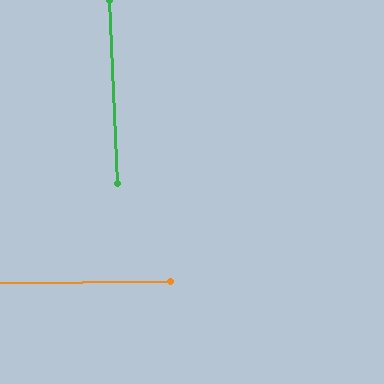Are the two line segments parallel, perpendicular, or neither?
Perpendicular — they meet at approximately 88°.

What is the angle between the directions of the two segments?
Approximately 88 degrees.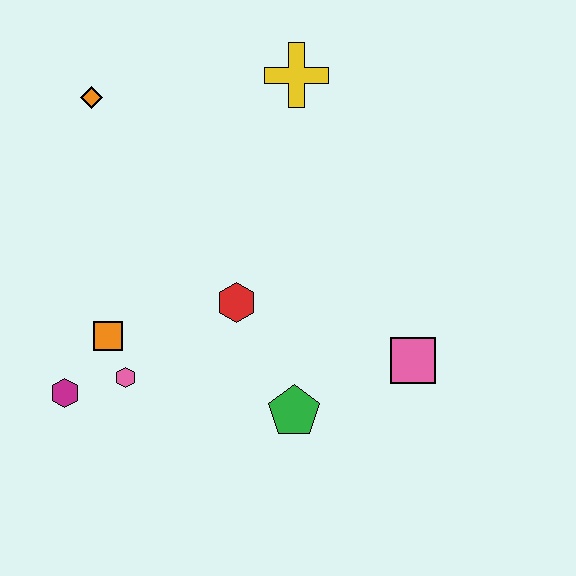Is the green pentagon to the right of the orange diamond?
Yes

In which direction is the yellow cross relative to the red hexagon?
The yellow cross is above the red hexagon.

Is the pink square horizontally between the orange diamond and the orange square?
No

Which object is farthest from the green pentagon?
The orange diamond is farthest from the green pentagon.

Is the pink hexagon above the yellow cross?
No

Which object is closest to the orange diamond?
The yellow cross is closest to the orange diamond.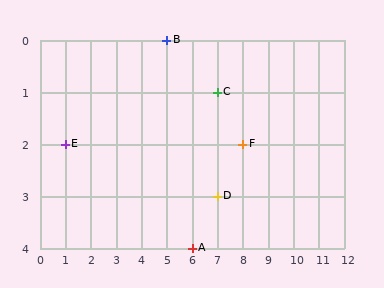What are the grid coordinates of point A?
Point A is at grid coordinates (6, 4).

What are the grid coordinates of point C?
Point C is at grid coordinates (7, 1).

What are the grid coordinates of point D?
Point D is at grid coordinates (7, 3).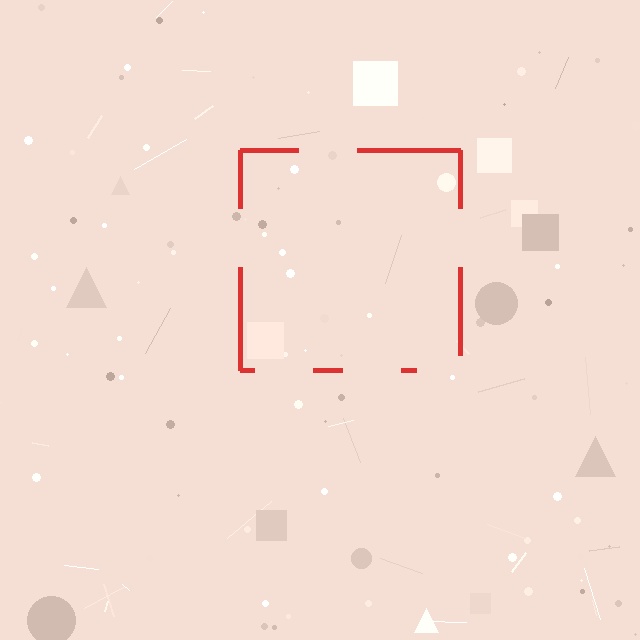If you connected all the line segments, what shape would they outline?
They would outline a square.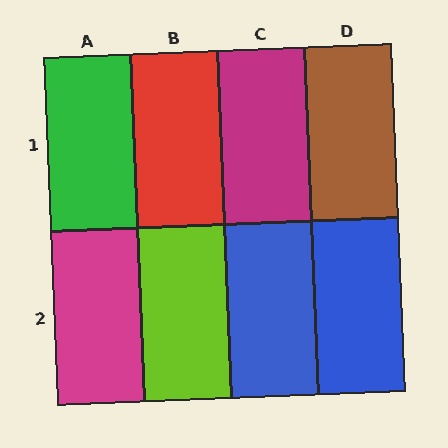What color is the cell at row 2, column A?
Magenta.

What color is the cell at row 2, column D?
Blue.